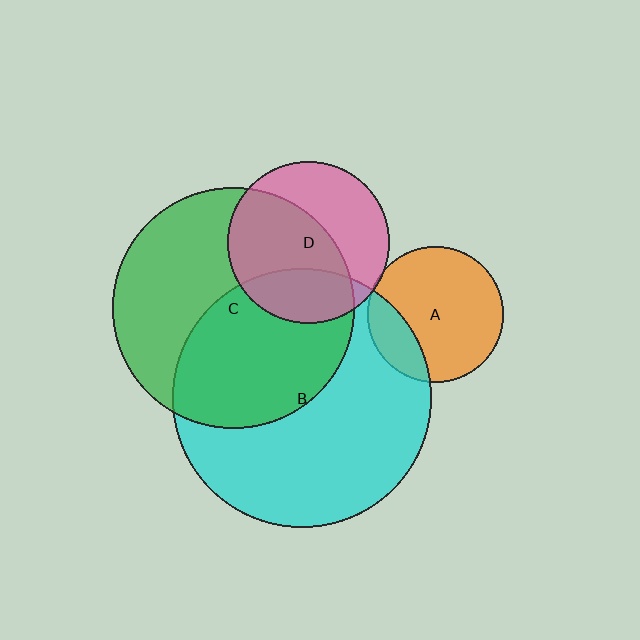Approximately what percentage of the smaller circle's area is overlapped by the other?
Approximately 20%.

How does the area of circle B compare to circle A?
Approximately 3.7 times.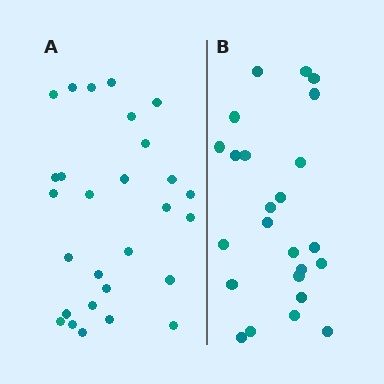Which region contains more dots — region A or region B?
Region A (the left region) has more dots.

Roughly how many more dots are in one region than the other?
Region A has about 4 more dots than region B.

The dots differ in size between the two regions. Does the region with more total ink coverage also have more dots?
No. Region B has more total ink coverage because its dots are larger, but region A actually contains more individual dots. Total area can be misleading — the number of items is what matters here.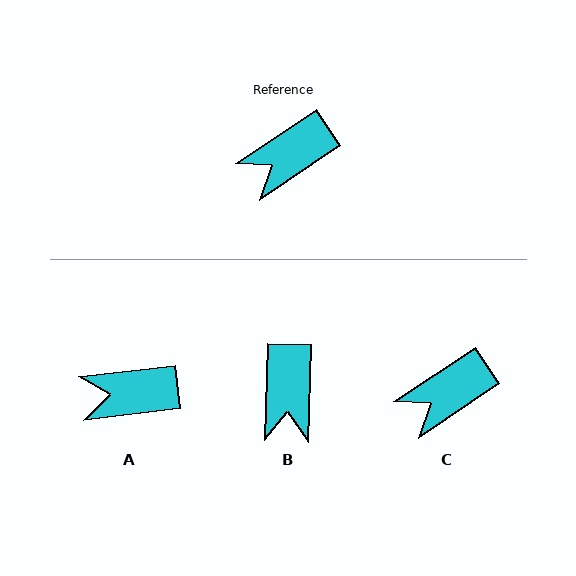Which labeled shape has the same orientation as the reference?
C.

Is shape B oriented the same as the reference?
No, it is off by about 54 degrees.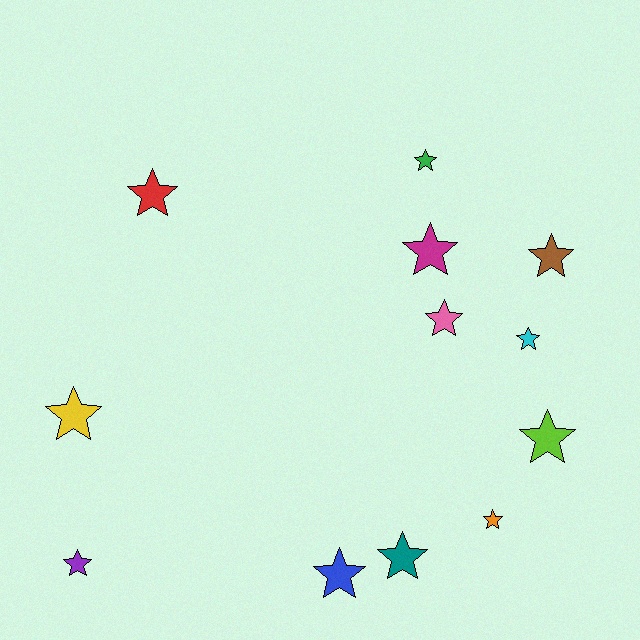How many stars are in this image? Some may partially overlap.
There are 12 stars.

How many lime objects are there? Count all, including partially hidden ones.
There is 1 lime object.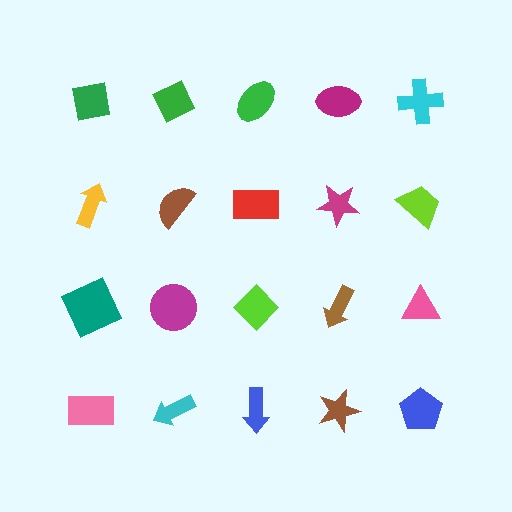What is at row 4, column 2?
A cyan arrow.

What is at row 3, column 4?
A brown arrow.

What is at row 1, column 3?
A green ellipse.